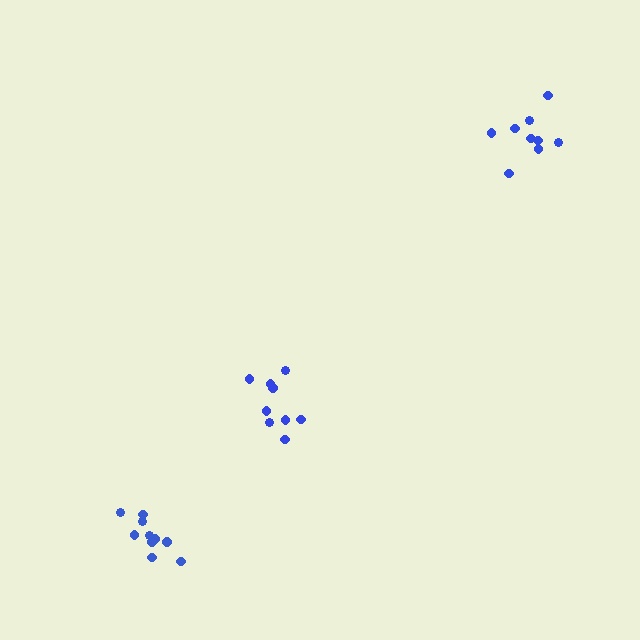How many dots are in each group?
Group 1: 9 dots, Group 2: 10 dots, Group 3: 9 dots (28 total).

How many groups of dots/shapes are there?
There are 3 groups.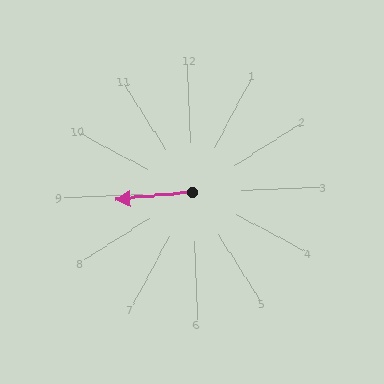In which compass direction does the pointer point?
West.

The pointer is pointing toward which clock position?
Roughly 9 o'clock.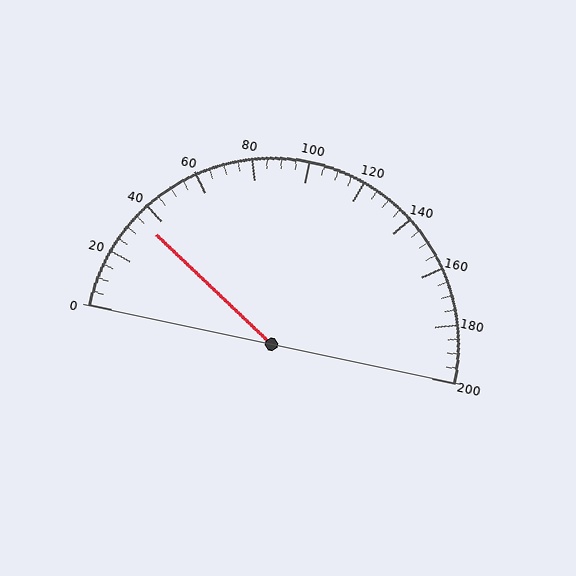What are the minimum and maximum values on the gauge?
The gauge ranges from 0 to 200.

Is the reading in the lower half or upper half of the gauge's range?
The reading is in the lower half of the range (0 to 200).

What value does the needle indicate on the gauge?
The needle indicates approximately 35.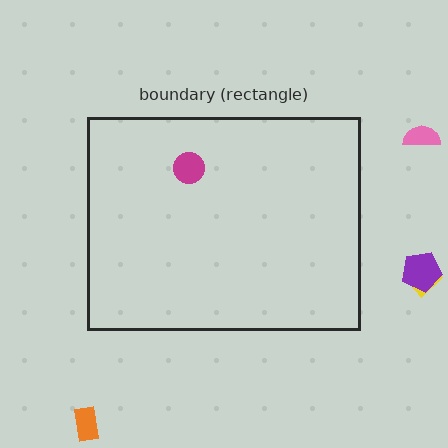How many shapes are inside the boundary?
1 inside, 4 outside.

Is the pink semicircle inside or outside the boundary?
Outside.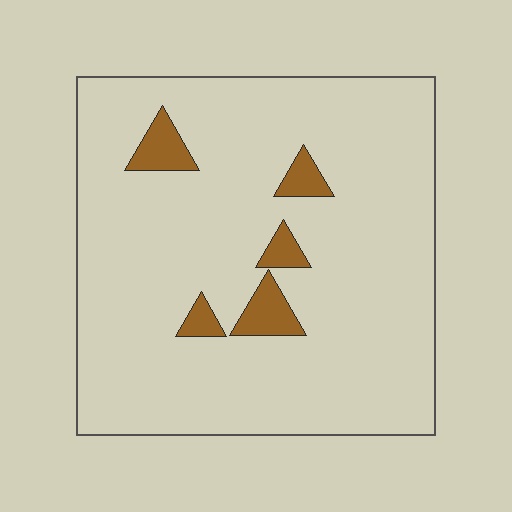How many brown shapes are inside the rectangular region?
5.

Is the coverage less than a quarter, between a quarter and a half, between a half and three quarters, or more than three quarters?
Less than a quarter.